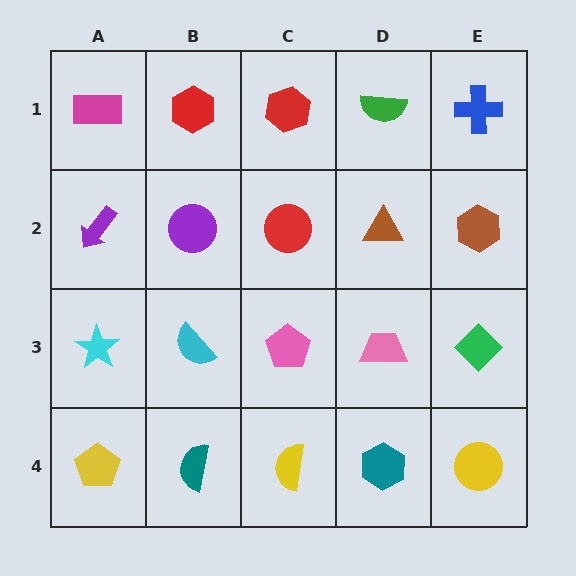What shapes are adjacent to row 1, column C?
A red circle (row 2, column C), a red hexagon (row 1, column B), a green semicircle (row 1, column D).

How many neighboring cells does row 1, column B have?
3.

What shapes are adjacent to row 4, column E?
A green diamond (row 3, column E), a teal hexagon (row 4, column D).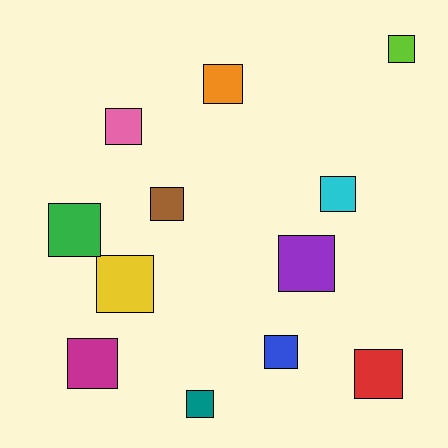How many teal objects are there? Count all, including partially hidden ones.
There is 1 teal object.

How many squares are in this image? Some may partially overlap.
There are 12 squares.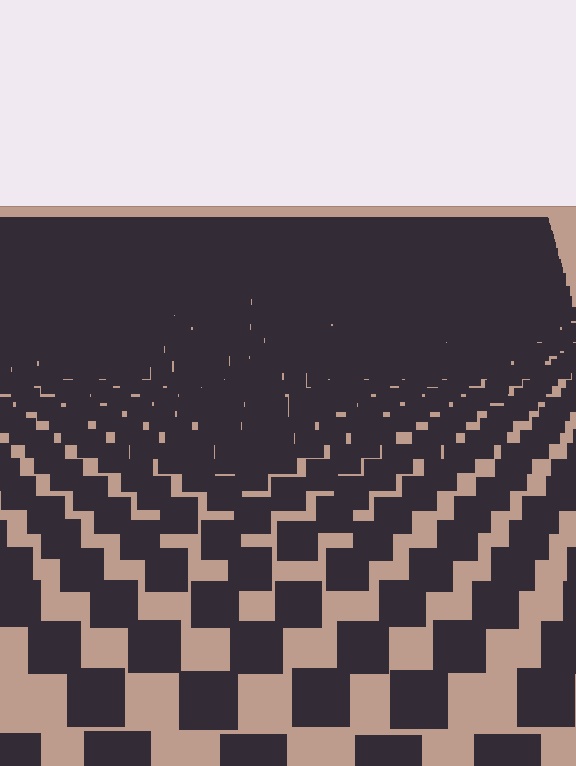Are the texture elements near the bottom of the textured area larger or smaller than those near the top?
Larger. Near the bottom, elements are closer to the viewer and appear at a bigger on-screen size.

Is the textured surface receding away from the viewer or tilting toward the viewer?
The surface is receding away from the viewer. Texture elements get smaller and denser toward the top.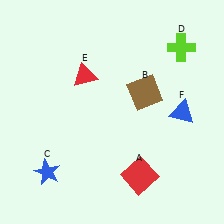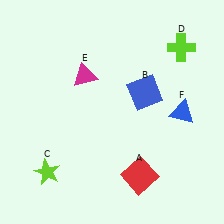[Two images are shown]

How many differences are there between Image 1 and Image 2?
There are 3 differences between the two images.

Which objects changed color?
B changed from brown to blue. C changed from blue to lime. E changed from red to magenta.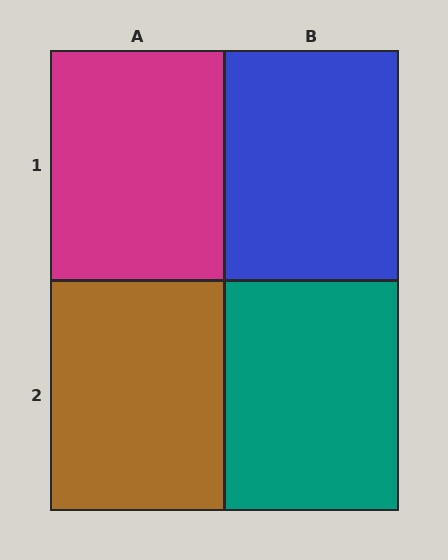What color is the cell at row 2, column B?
Teal.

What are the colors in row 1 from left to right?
Magenta, blue.